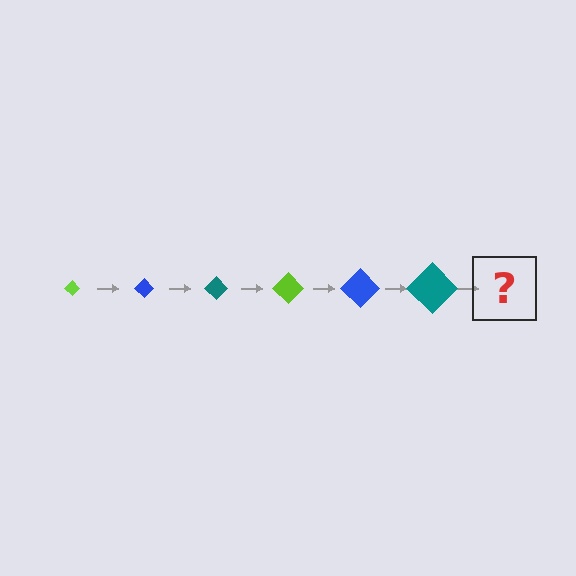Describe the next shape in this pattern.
It should be a lime diamond, larger than the previous one.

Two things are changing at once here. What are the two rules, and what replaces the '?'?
The two rules are that the diamond grows larger each step and the color cycles through lime, blue, and teal. The '?' should be a lime diamond, larger than the previous one.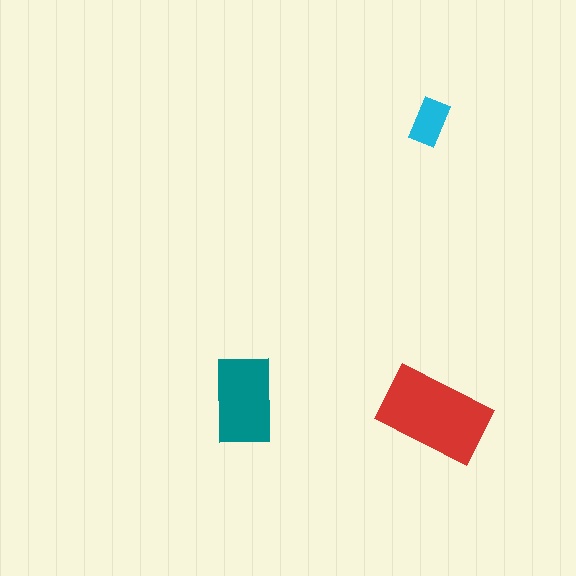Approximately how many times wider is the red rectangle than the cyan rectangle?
About 2.5 times wider.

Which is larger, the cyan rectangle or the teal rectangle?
The teal one.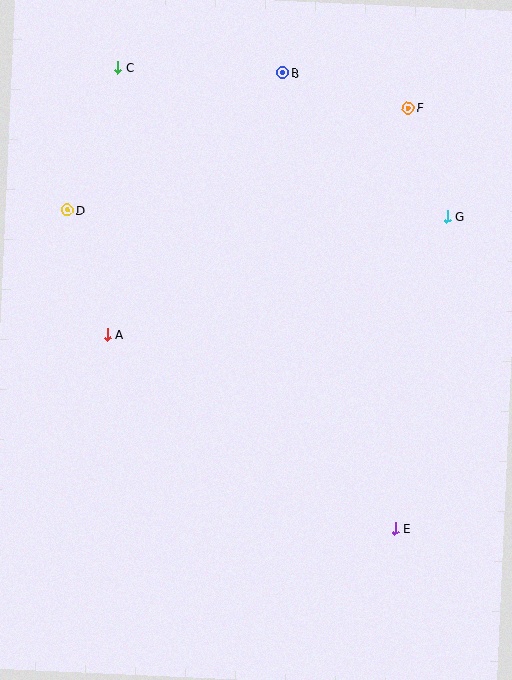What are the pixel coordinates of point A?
Point A is at (108, 334).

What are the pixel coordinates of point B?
Point B is at (283, 72).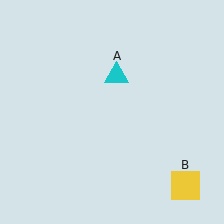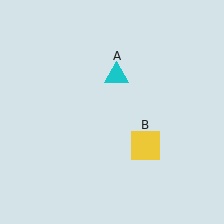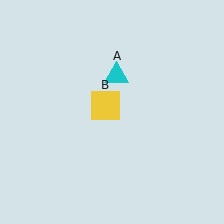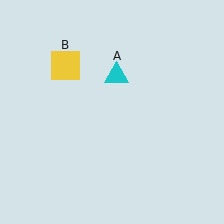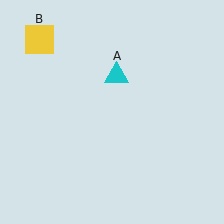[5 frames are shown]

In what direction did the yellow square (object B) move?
The yellow square (object B) moved up and to the left.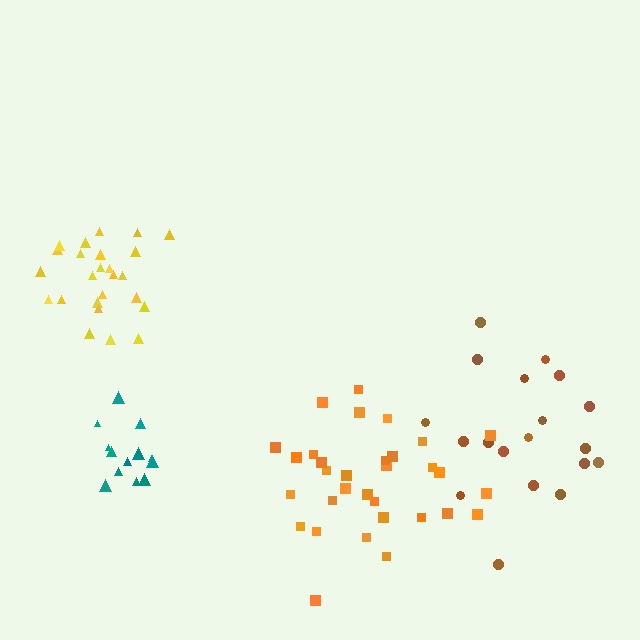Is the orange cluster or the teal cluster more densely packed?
Teal.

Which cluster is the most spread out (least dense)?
Brown.